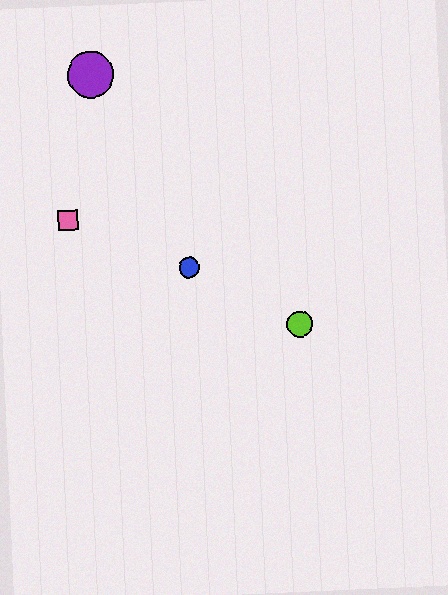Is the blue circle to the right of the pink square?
Yes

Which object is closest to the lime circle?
The blue circle is closest to the lime circle.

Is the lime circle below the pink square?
Yes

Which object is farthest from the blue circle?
The purple circle is farthest from the blue circle.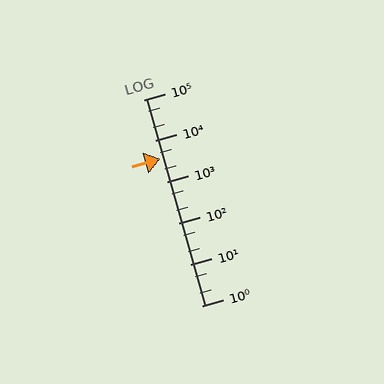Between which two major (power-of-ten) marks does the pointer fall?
The pointer is between 1000 and 10000.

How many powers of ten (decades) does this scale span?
The scale spans 5 decades, from 1 to 100000.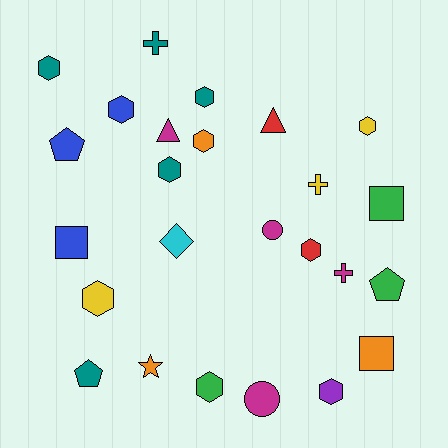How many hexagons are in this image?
There are 10 hexagons.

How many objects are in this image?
There are 25 objects.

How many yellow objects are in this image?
There are 3 yellow objects.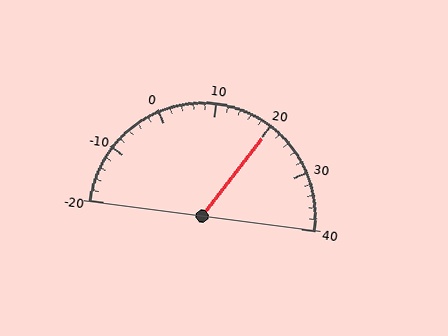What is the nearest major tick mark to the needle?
The nearest major tick mark is 20.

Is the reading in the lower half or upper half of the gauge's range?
The reading is in the upper half of the range (-20 to 40).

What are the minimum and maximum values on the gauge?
The gauge ranges from -20 to 40.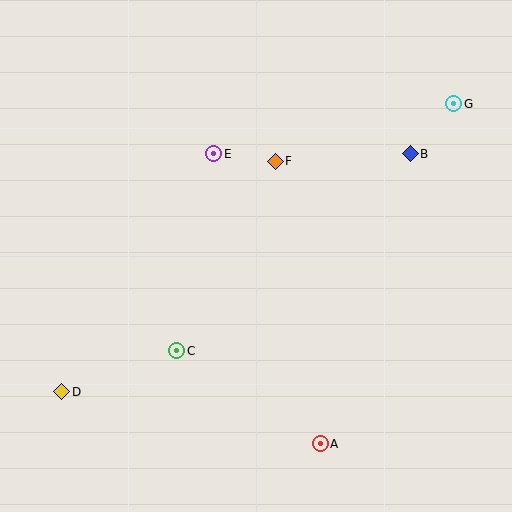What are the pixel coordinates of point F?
Point F is at (275, 161).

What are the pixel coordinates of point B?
Point B is at (410, 154).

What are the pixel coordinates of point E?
Point E is at (214, 154).